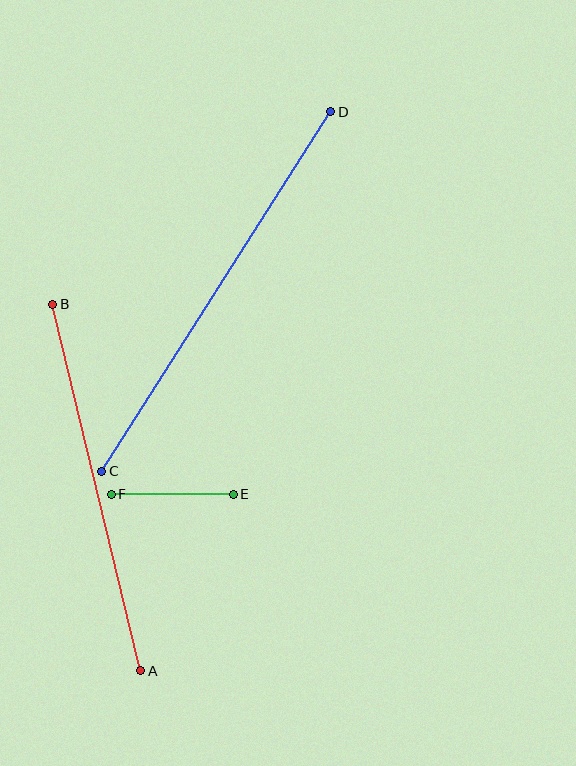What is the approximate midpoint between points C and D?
The midpoint is at approximately (216, 292) pixels.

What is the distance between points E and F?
The distance is approximately 122 pixels.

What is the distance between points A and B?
The distance is approximately 377 pixels.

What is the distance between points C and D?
The distance is approximately 426 pixels.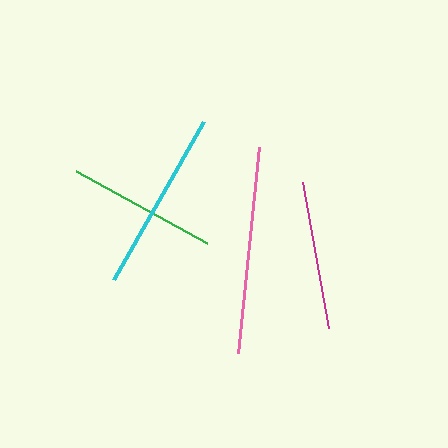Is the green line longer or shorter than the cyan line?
The cyan line is longer than the green line.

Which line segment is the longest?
The pink line is the longest at approximately 208 pixels.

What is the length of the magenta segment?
The magenta segment is approximately 148 pixels long.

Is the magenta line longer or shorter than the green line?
The green line is longer than the magenta line.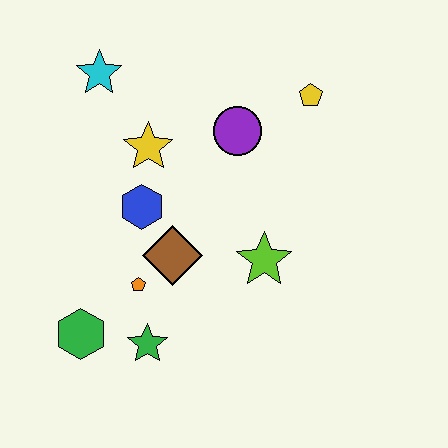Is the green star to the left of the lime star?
Yes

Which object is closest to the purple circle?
The yellow pentagon is closest to the purple circle.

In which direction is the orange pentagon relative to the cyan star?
The orange pentagon is below the cyan star.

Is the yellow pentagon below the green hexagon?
No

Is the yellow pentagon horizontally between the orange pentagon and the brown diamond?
No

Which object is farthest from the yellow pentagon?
The green hexagon is farthest from the yellow pentagon.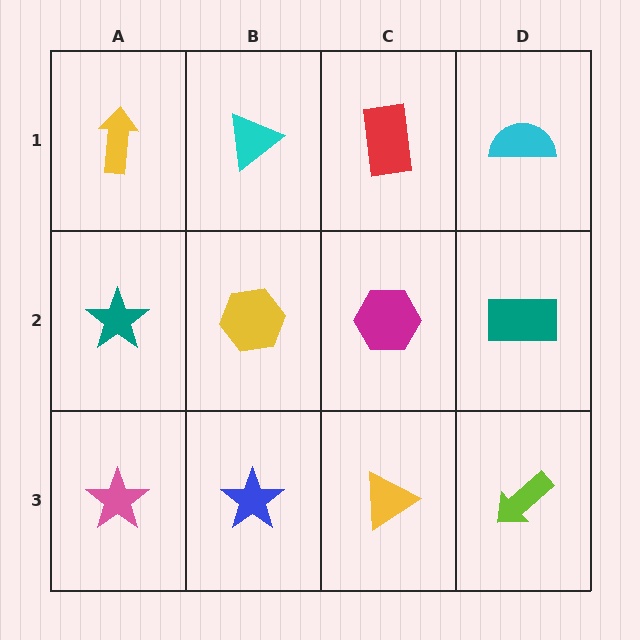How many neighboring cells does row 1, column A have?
2.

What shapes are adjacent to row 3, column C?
A magenta hexagon (row 2, column C), a blue star (row 3, column B), a lime arrow (row 3, column D).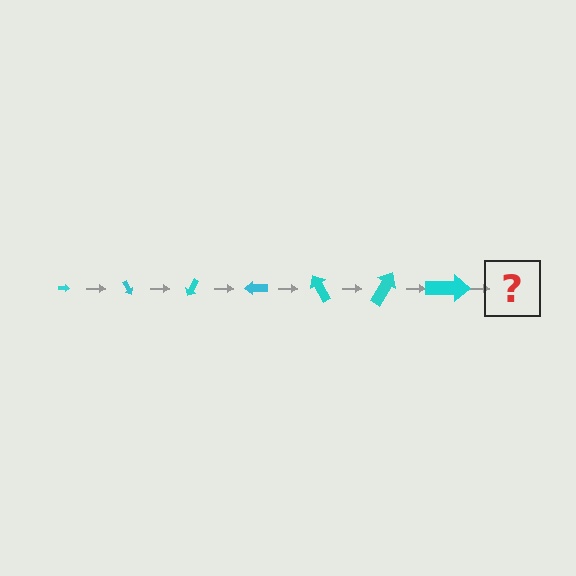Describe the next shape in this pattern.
It should be an arrow, larger than the previous one and rotated 420 degrees from the start.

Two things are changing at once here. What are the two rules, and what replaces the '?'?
The two rules are that the arrow grows larger each step and it rotates 60 degrees each step. The '?' should be an arrow, larger than the previous one and rotated 420 degrees from the start.